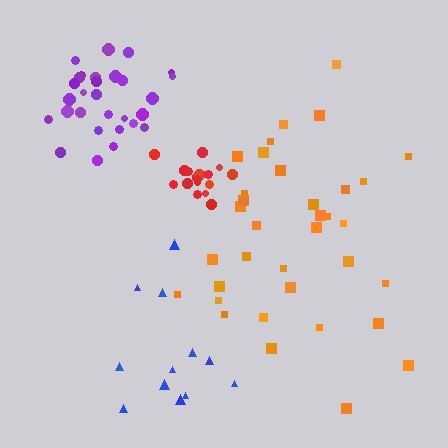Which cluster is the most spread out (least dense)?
Blue.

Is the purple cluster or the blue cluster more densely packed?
Purple.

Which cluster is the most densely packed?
Red.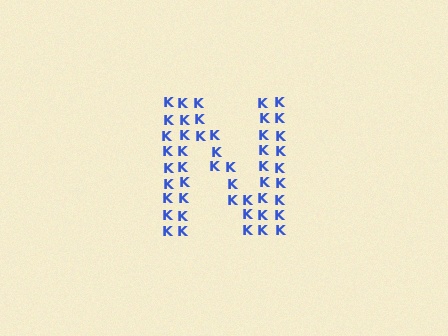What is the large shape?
The large shape is the letter N.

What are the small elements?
The small elements are letter K's.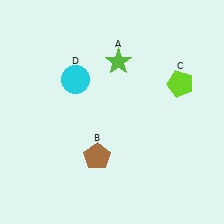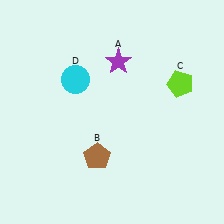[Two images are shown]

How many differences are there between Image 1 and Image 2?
There is 1 difference between the two images.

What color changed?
The star (A) changed from lime in Image 1 to purple in Image 2.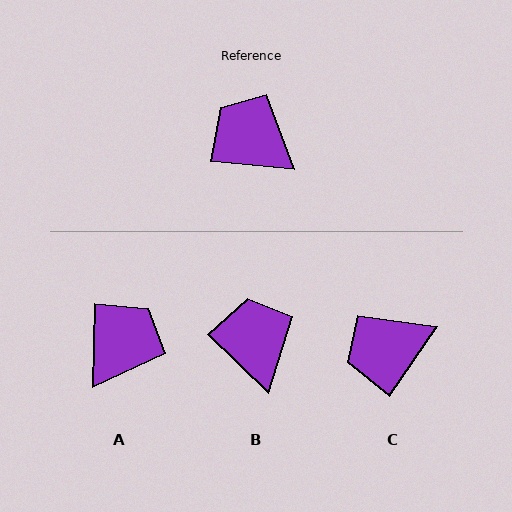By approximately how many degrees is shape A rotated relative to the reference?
Approximately 86 degrees clockwise.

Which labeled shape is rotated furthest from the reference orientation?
A, about 86 degrees away.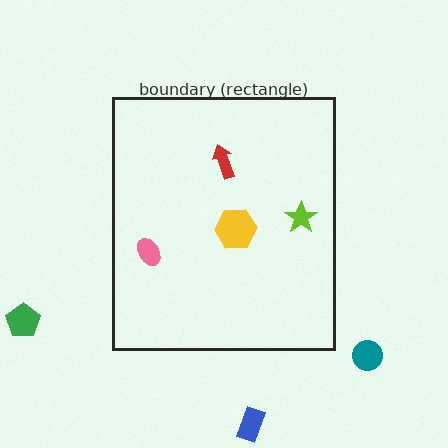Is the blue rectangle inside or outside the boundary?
Outside.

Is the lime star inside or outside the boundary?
Inside.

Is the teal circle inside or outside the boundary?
Outside.